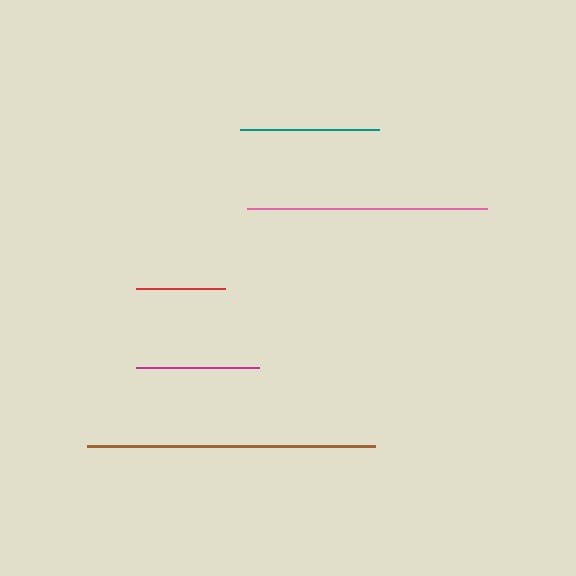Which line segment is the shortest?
The red line is the shortest at approximately 89 pixels.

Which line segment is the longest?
The brown line is the longest at approximately 288 pixels.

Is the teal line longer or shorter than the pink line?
The pink line is longer than the teal line.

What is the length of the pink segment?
The pink segment is approximately 240 pixels long.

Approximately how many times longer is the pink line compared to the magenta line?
The pink line is approximately 2.0 times the length of the magenta line.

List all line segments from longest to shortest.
From longest to shortest: brown, pink, teal, magenta, red.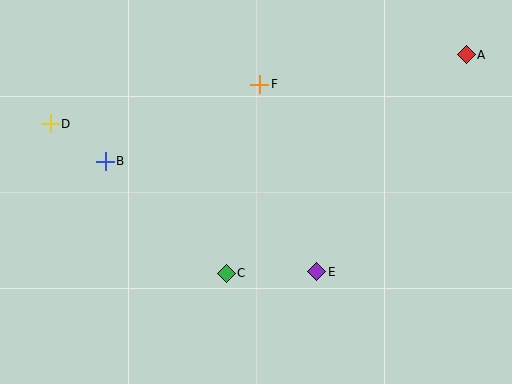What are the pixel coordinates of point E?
Point E is at (317, 272).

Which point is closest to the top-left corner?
Point D is closest to the top-left corner.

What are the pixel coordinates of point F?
Point F is at (260, 84).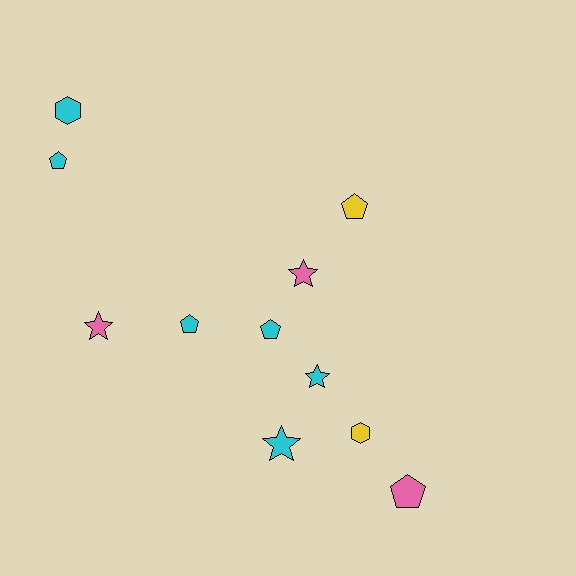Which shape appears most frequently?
Pentagon, with 5 objects.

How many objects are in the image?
There are 11 objects.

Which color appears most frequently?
Cyan, with 6 objects.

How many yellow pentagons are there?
There is 1 yellow pentagon.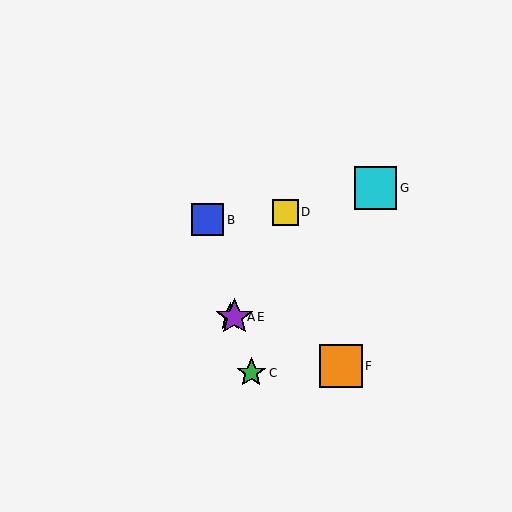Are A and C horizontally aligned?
No, A is at y≈317 and C is at y≈373.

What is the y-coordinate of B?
Object B is at y≈220.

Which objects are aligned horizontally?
Objects A, E are aligned horizontally.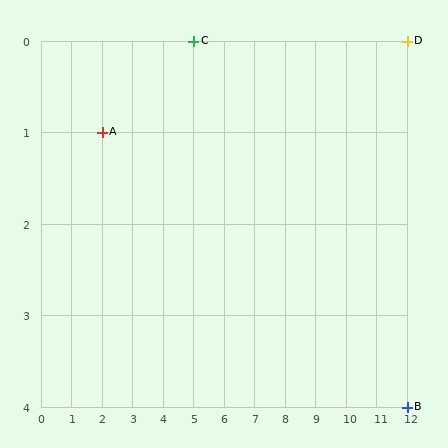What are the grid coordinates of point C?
Point C is at grid coordinates (5, 0).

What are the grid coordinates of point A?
Point A is at grid coordinates (2, 1).